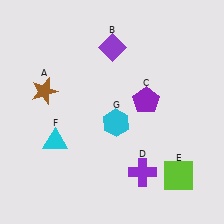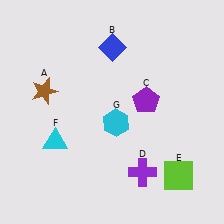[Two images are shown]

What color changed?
The diamond (B) changed from purple in Image 1 to blue in Image 2.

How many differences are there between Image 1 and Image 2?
There is 1 difference between the two images.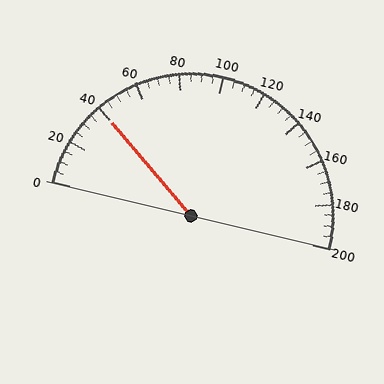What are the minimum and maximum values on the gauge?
The gauge ranges from 0 to 200.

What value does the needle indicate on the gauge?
The needle indicates approximately 40.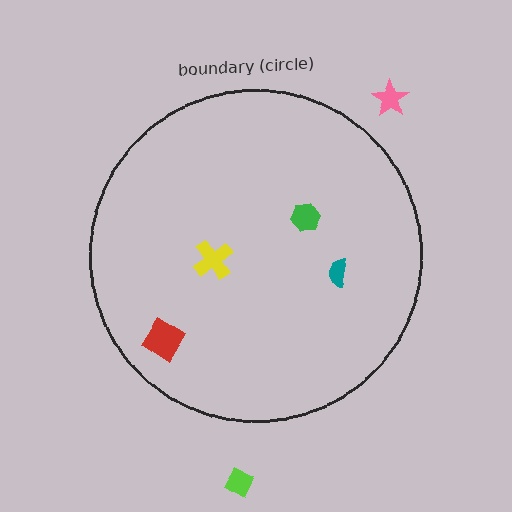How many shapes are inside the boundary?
4 inside, 2 outside.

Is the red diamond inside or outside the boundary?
Inside.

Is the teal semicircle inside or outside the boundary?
Inside.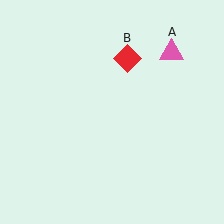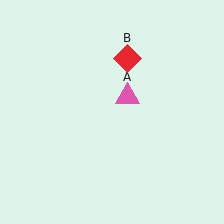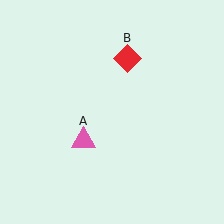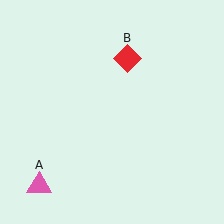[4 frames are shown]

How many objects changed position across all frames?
1 object changed position: pink triangle (object A).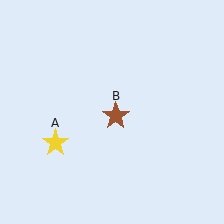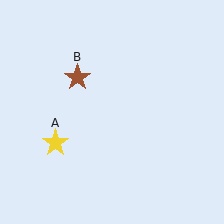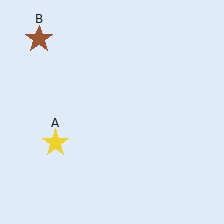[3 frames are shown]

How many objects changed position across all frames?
1 object changed position: brown star (object B).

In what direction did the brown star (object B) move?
The brown star (object B) moved up and to the left.